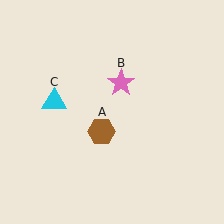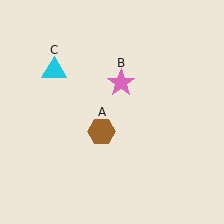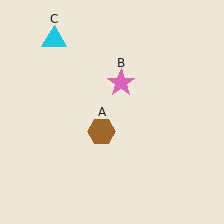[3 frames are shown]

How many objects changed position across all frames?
1 object changed position: cyan triangle (object C).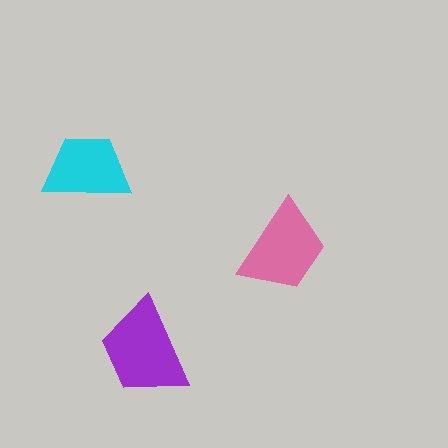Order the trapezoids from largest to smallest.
the purple one, the pink one, the cyan one.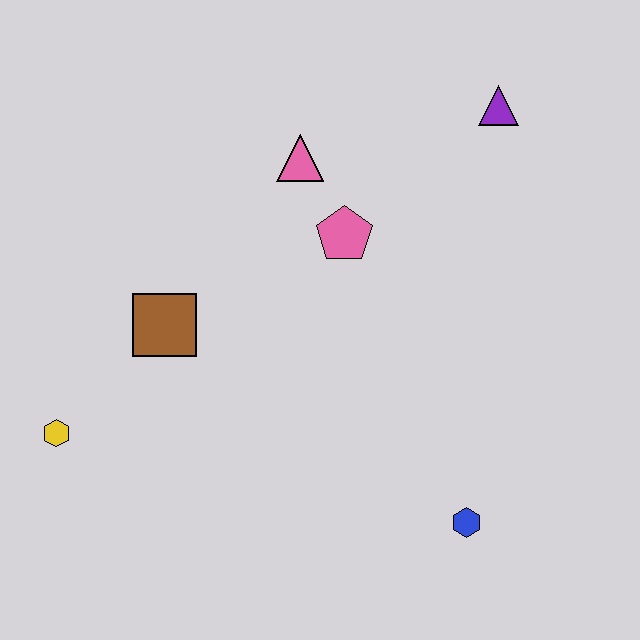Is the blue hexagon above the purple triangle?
No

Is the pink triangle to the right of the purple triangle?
No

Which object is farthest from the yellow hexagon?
The purple triangle is farthest from the yellow hexagon.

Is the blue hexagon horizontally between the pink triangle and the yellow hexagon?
No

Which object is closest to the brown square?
The yellow hexagon is closest to the brown square.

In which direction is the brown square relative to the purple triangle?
The brown square is to the left of the purple triangle.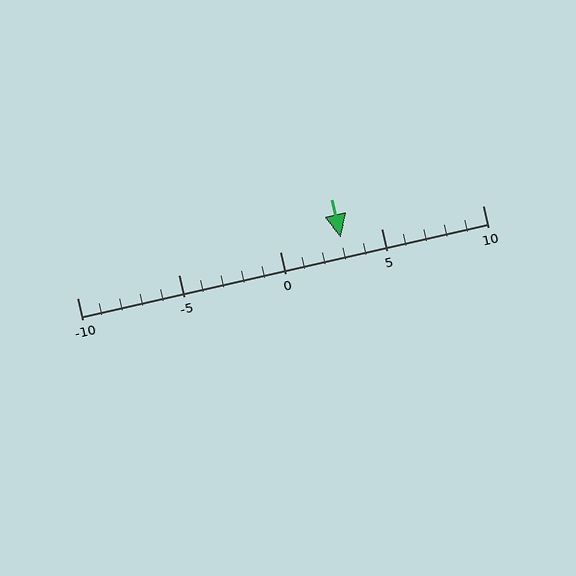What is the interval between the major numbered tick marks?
The major tick marks are spaced 5 units apart.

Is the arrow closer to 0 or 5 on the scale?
The arrow is closer to 5.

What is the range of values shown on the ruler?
The ruler shows values from -10 to 10.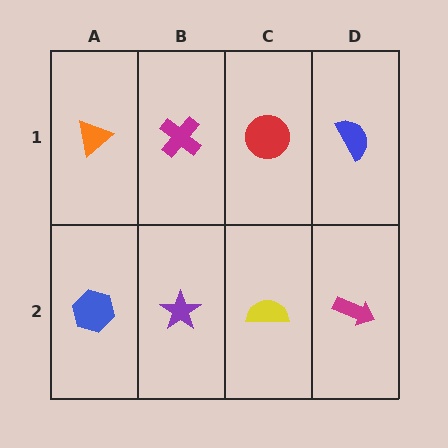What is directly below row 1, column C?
A yellow semicircle.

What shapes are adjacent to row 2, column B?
A magenta cross (row 1, column B), a blue hexagon (row 2, column A), a yellow semicircle (row 2, column C).